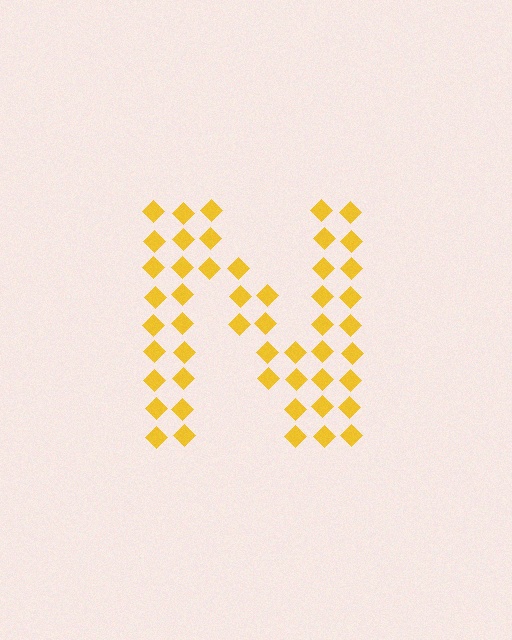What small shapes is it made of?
It is made of small diamonds.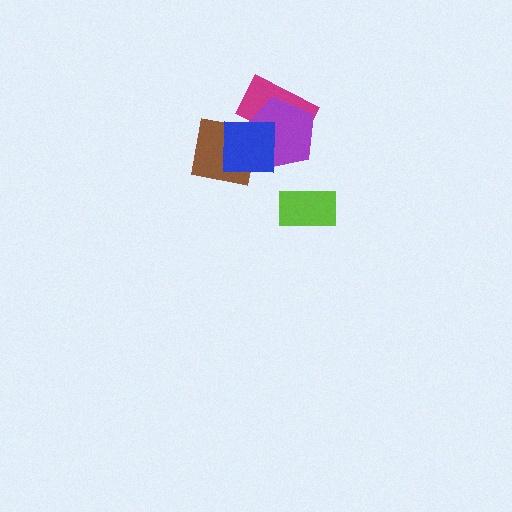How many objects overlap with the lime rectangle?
0 objects overlap with the lime rectangle.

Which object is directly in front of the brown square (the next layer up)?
The purple pentagon is directly in front of the brown square.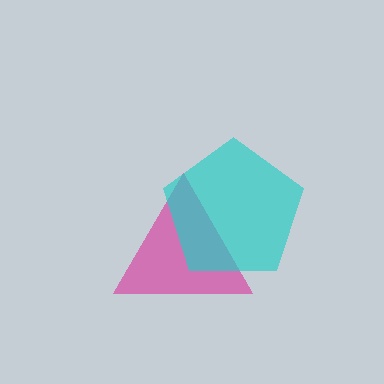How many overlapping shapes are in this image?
There are 2 overlapping shapes in the image.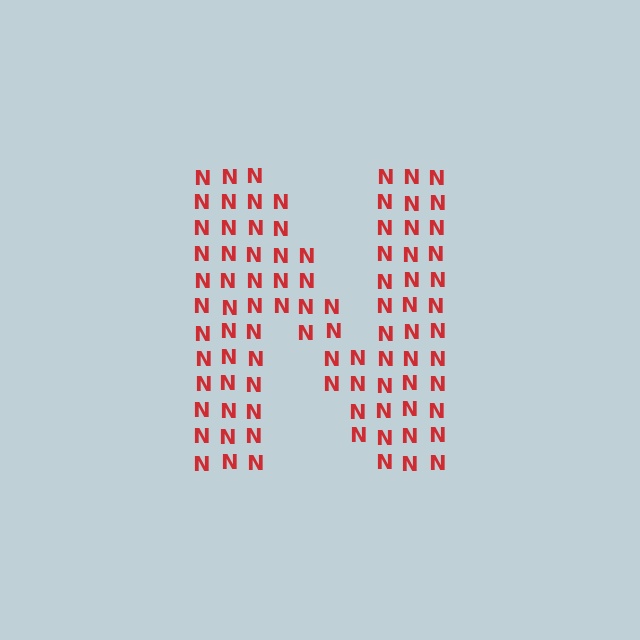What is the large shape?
The large shape is the letter N.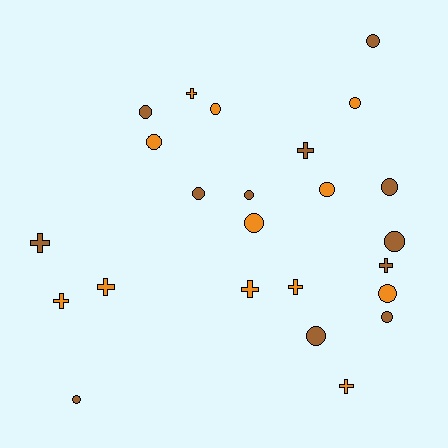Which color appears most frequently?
Brown, with 12 objects.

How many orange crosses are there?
There are 6 orange crosses.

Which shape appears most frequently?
Circle, with 15 objects.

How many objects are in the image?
There are 24 objects.